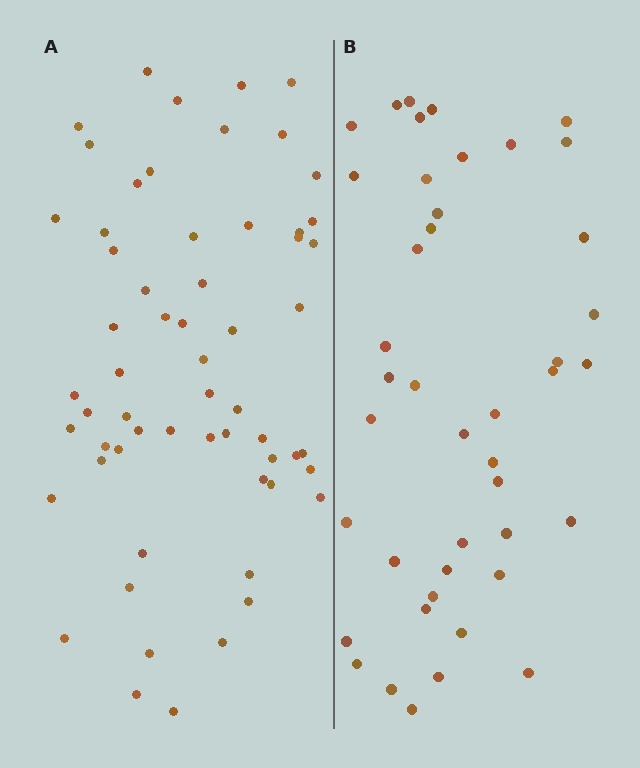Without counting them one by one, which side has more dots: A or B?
Region A (the left region) has more dots.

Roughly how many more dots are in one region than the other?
Region A has approximately 15 more dots than region B.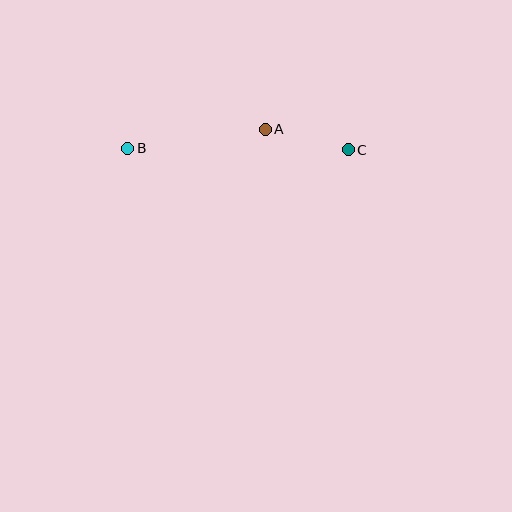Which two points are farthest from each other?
Points B and C are farthest from each other.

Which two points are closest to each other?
Points A and C are closest to each other.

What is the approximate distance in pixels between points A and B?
The distance between A and B is approximately 139 pixels.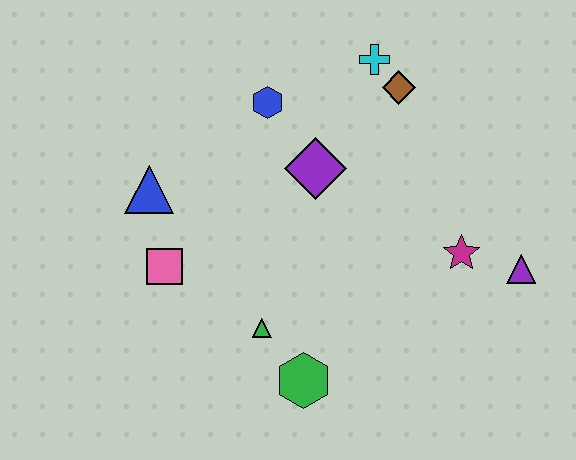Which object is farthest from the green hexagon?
The cyan cross is farthest from the green hexagon.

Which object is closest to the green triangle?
The green hexagon is closest to the green triangle.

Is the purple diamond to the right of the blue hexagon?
Yes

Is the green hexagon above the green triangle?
No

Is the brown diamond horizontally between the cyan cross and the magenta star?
Yes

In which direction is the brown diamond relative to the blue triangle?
The brown diamond is to the right of the blue triangle.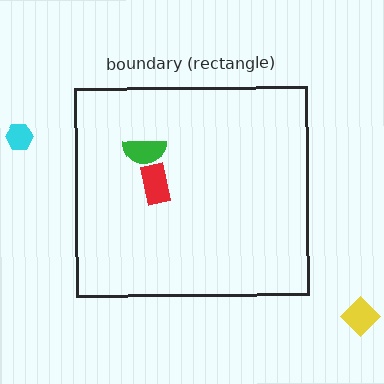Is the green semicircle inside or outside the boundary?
Inside.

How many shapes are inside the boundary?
2 inside, 2 outside.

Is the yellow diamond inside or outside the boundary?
Outside.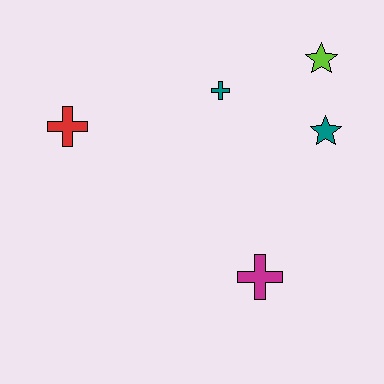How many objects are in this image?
There are 5 objects.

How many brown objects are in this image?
There are no brown objects.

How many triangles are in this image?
There are no triangles.